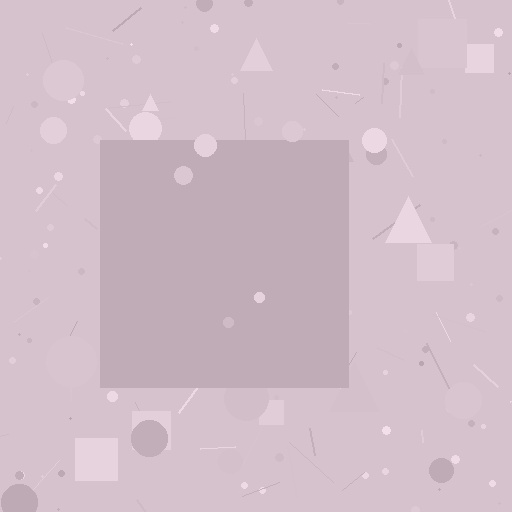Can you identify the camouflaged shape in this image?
The camouflaged shape is a square.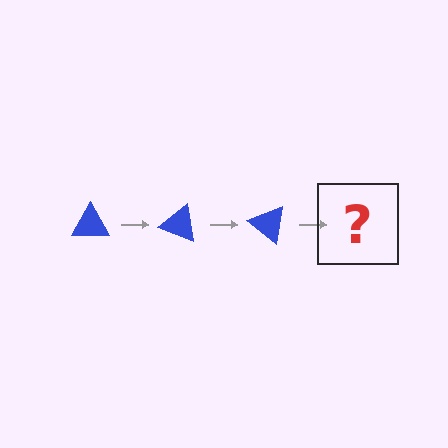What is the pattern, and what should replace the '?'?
The pattern is that the triangle rotates 20 degrees each step. The '?' should be a blue triangle rotated 60 degrees.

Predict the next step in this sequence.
The next step is a blue triangle rotated 60 degrees.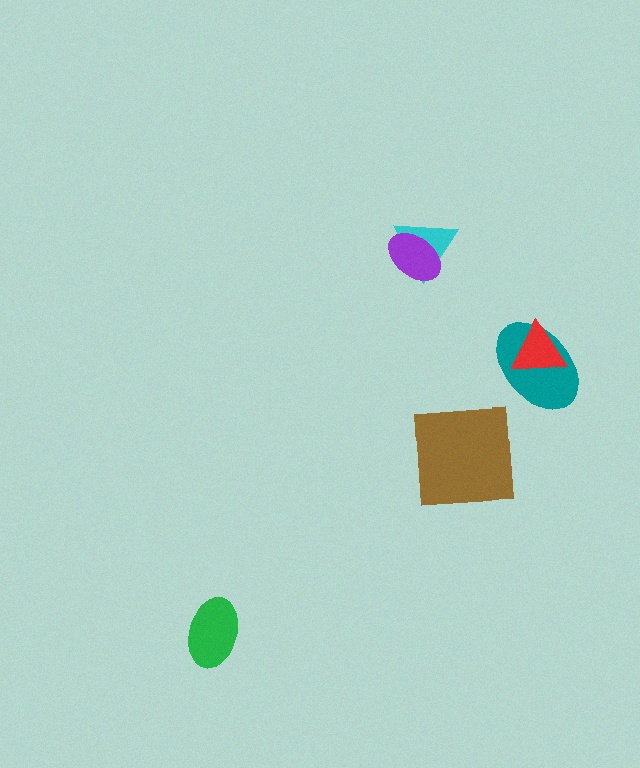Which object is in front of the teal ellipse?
The red triangle is in front of the teal ellipse.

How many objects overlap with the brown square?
0 objects overlap with the brown square.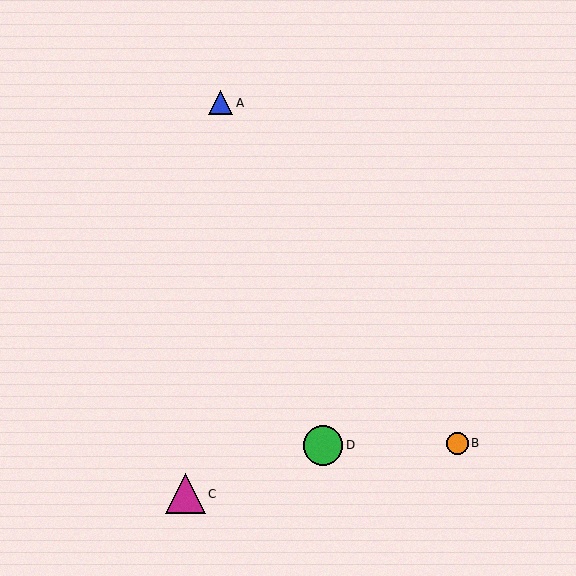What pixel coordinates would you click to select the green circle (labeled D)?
Click at (323, 445) to select the green circle D.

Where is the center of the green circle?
The center of the green circle is at (323, 445).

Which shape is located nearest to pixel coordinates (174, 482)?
The magenta triangle (labeled C) at (185, 494) is nearest to that location.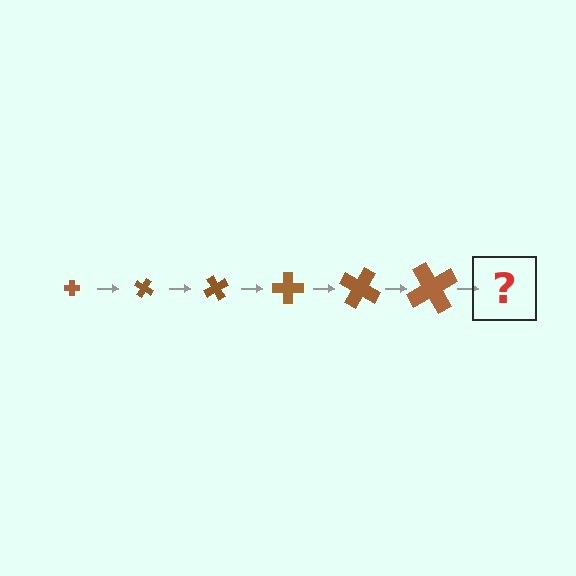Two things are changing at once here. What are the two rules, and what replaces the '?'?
The two rules are that the cross grows larger each step and it rotates 30 degrees each step. The '?' should be a cross, larger than the previous one and rotated 180 degrees from the start.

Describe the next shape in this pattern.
It should be a cross, larger than the previous one and rotated 180 degrees from the start.